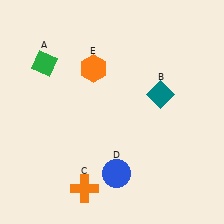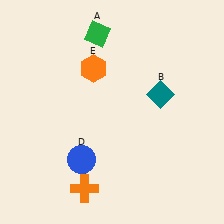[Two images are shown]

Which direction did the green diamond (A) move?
The green diamond (A) moved right.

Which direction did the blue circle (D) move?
The blue circle (D) moved left.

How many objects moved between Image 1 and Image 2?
2 objects moved between the two images.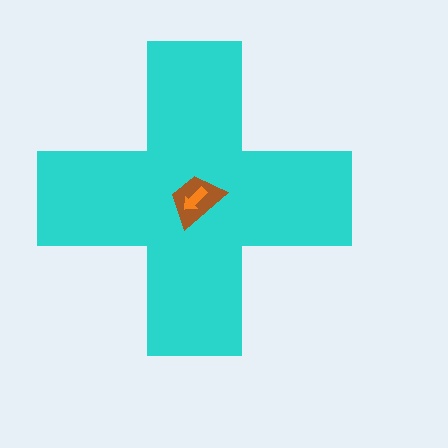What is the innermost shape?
The orange arrow.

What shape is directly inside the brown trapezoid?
The orange arrow.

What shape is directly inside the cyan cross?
The brown trapezoid.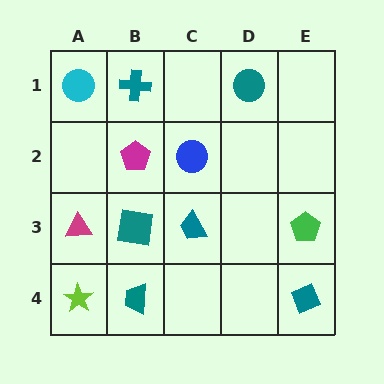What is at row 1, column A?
A cyan circle.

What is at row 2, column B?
A magenta pentagon.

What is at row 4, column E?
A teal diamond.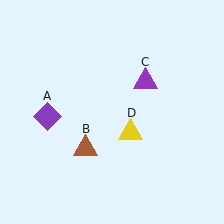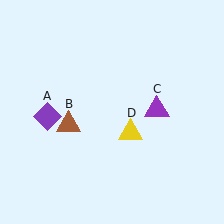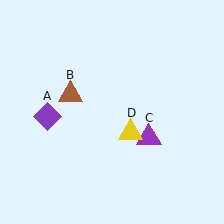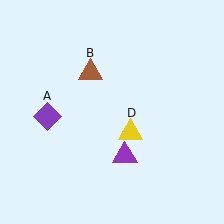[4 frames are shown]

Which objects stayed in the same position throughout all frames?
Purple diamond (object A) and yellow triangle (object D) remained stationary.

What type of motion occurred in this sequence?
The brown triangle (object B), purple triangle (object C) rotated clockwise around the center of the scene.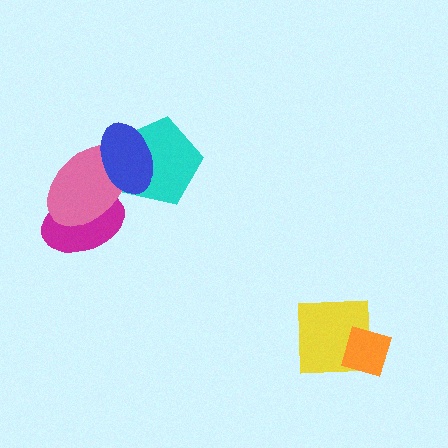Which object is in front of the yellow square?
The orange diamond is in front of the yellow square.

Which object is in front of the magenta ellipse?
The pink ellipse is in front of the magenta ellipse.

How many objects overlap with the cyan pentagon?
2 objects overlap with the cyan pentagon.